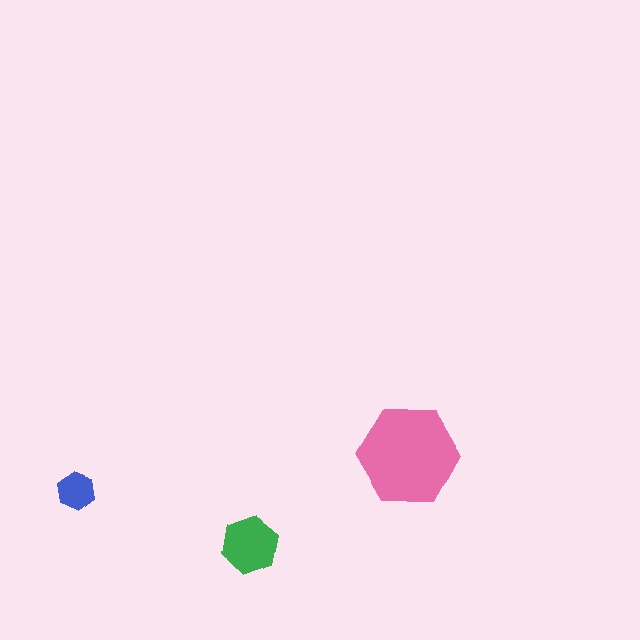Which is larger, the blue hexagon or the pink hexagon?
The pink one.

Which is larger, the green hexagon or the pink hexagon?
The pink one.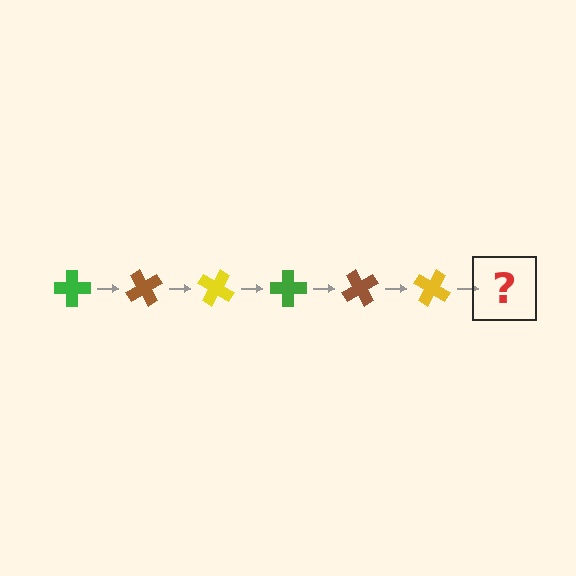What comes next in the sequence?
The next element should be a green cross, rotated 360 degrees from the start.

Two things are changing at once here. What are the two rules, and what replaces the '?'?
The two rules are that it rotates 60 degrees each step and the color cycles through green, brown, and yellow. The '?' should be a green cross, rotated 360 degrees from the start.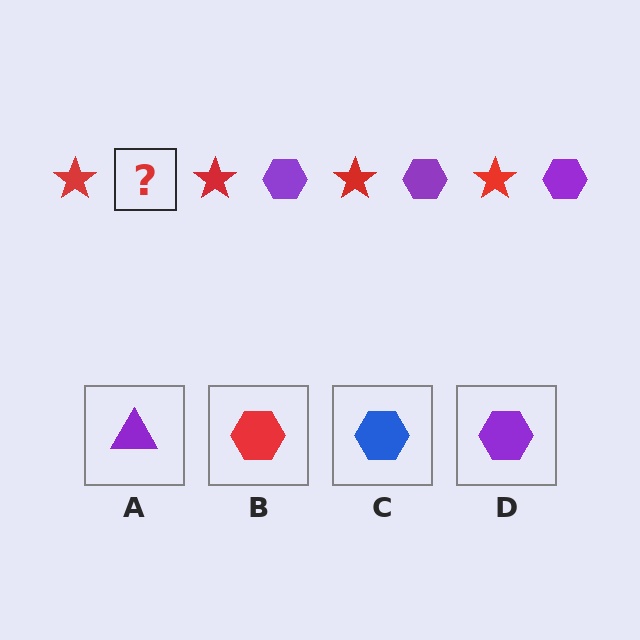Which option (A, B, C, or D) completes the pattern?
D.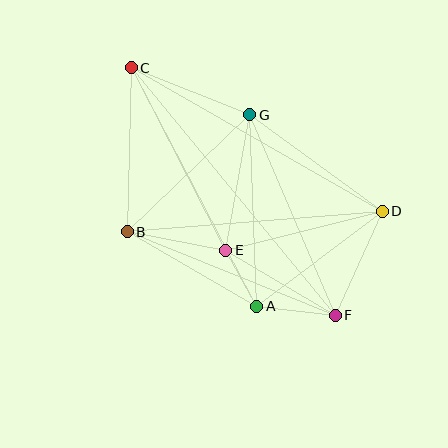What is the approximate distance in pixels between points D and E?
The distance between D and E is approximately 161 pixels.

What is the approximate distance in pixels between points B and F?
The distance between B and F is approximately 224 pixels.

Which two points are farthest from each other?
Points C and F are farthest from each other.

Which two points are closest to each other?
Points A and E are closest to each other.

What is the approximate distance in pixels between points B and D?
The distance between B and D is approximately 256 pixels.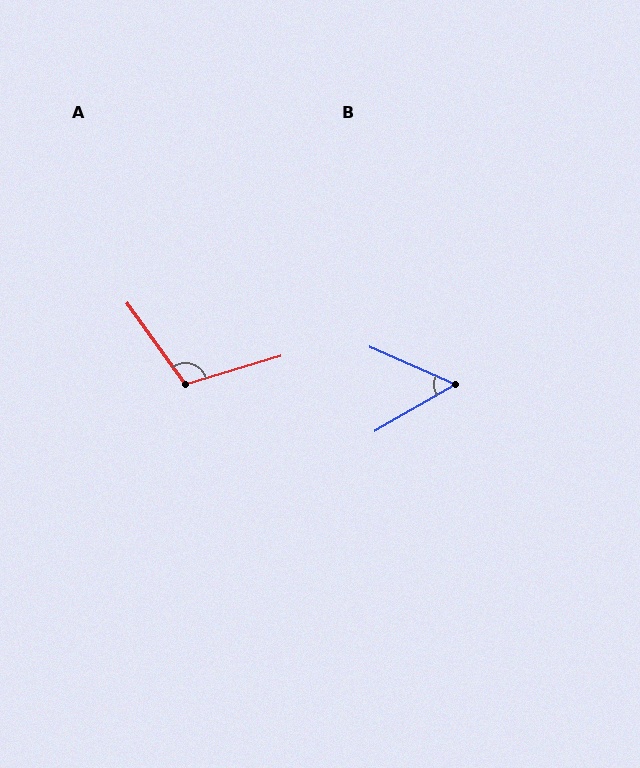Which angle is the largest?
A, at approximately 109 degrees.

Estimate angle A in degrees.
Approximately 109 degrees.